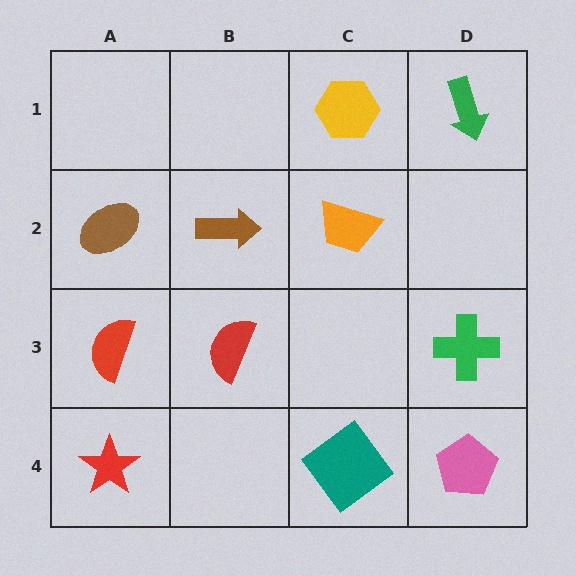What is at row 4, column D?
A pink pentagon.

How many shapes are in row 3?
3 shapes.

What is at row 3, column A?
A red semicircle.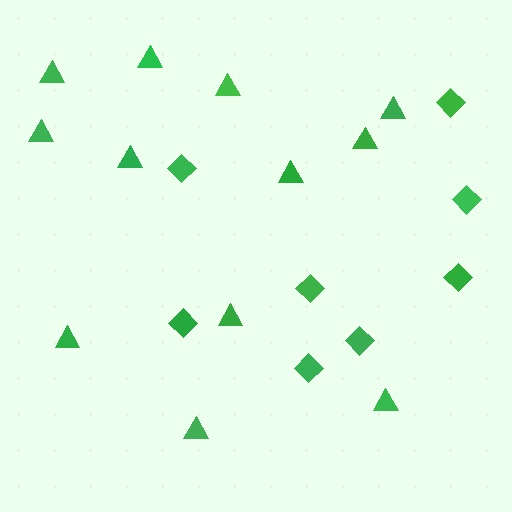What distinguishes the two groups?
There are 2 groups: one group of triangles (12) and one group of diamonds (8).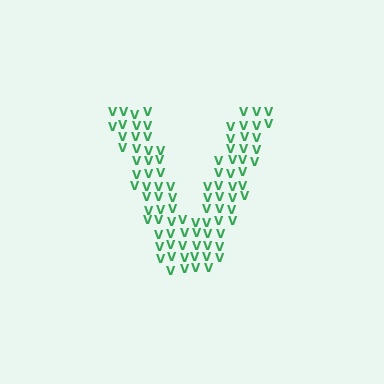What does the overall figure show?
The overall figure shows the letter V.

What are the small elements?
The small elements are letter V's.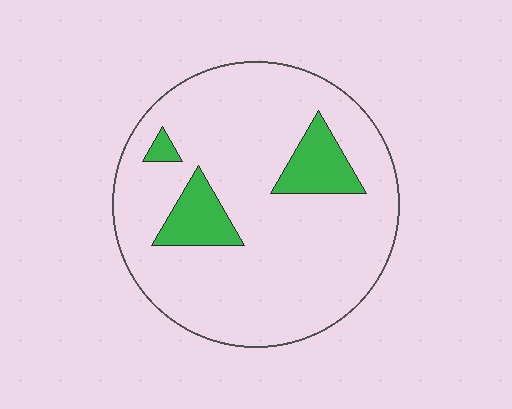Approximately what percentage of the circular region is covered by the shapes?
Approximately 15%.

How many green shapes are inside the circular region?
3.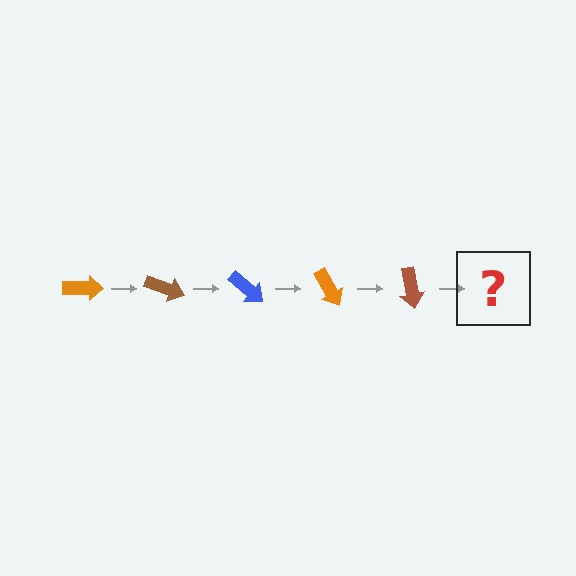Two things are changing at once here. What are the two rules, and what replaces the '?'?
The two rules are that it rotates 20 degrees each step and the color cycles through orange, brown, and blue. The '?' should be a blue arrow, rotated 100 degrees from the start.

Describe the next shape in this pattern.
It should be a blue arrow, rotated 100 degrees from the start.